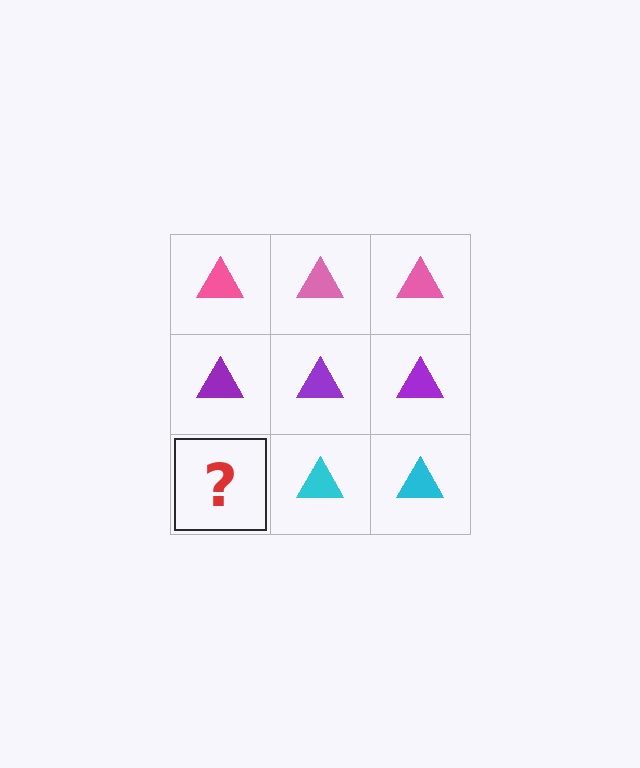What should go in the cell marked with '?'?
The missing cell should contain a cyan triangle.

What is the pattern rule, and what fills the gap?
The rule is that each row has a consistent color. The gap should be filled with a cyan triangle.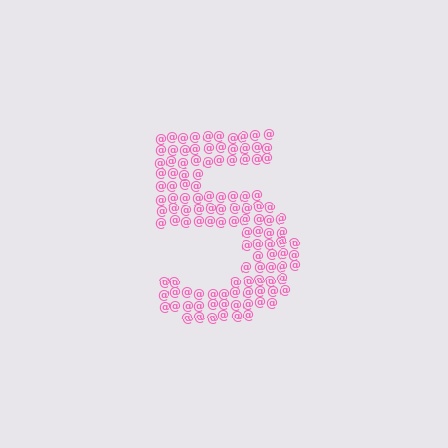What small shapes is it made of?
It is made of small at signs.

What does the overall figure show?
The overall figure shows the digit 5.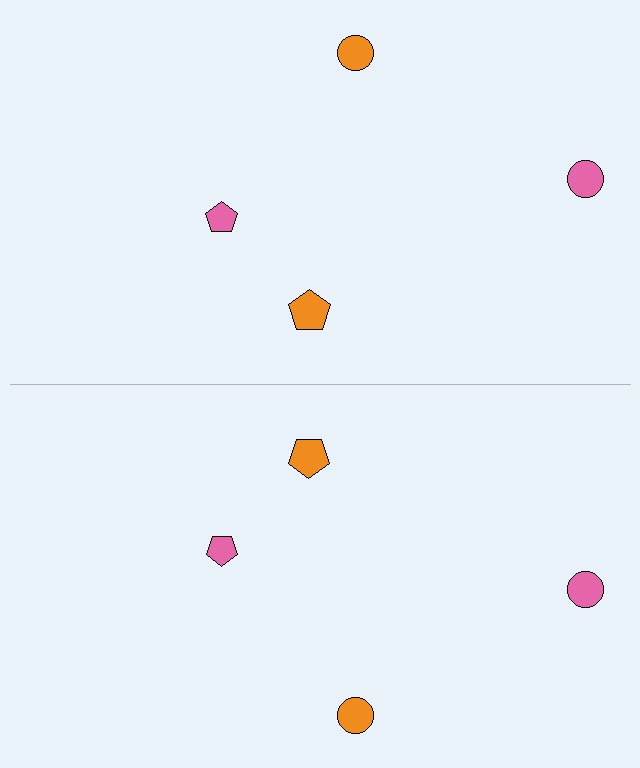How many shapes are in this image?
There are 8 shapes in this image.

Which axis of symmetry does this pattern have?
The pattern has a horizontal axis of symmetry running through the center of the image.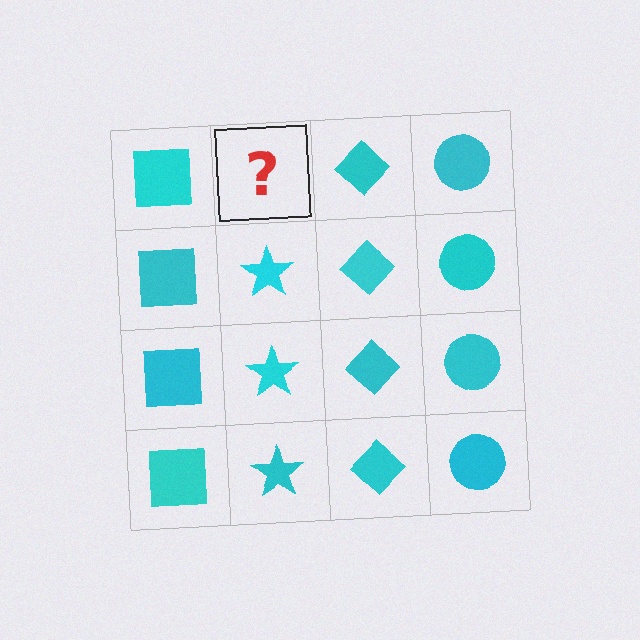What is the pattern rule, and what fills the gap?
The rule is that each column has a consistent shape. The gap should be filled with a cyan star.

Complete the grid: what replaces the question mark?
The question mark should be replaced with a cyan star.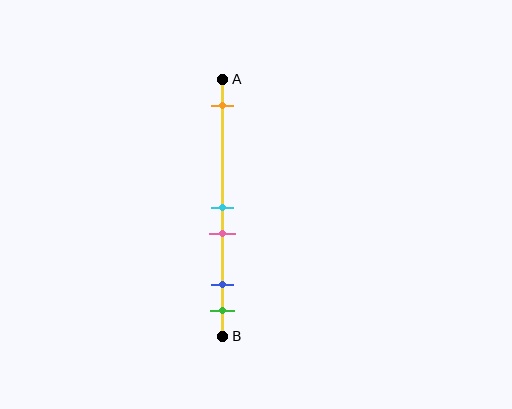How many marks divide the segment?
There are 5 marks dividing the segment.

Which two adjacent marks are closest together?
The cyan and pink marks are the closest adjacent pair.